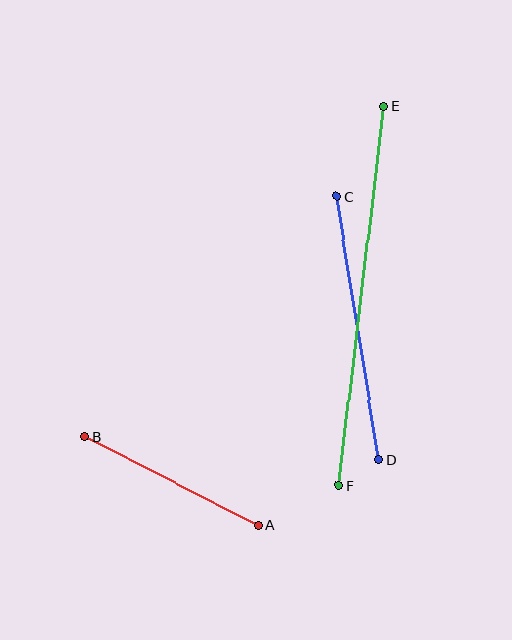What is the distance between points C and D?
The distance is approximately 267 pixels.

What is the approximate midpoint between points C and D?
The midpoint is at approximately (358, 328) pixels.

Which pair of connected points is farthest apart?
Points E and F are farthest apart.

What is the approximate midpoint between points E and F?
The midpoint is at approximately (361, 296) pixels.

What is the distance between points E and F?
The distance is approximately 382 pixels.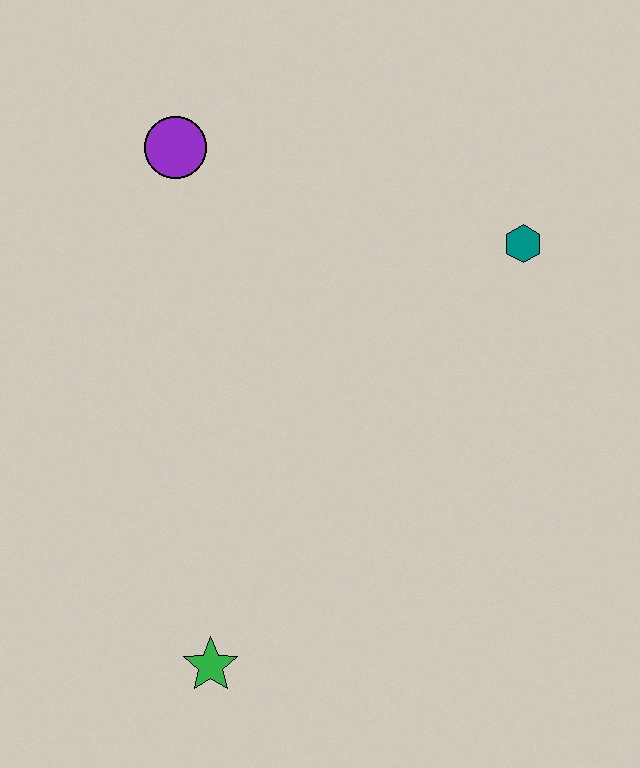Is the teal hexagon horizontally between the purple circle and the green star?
No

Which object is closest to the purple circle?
The teal hexagon is closest to the purple circle.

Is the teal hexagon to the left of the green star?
No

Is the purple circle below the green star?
No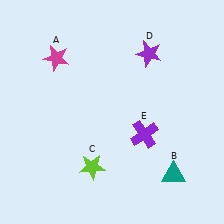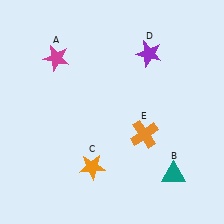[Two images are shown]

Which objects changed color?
C changed from lime to orange. E changed from purple to orange.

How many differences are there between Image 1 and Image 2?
There are 2 differences between the two images.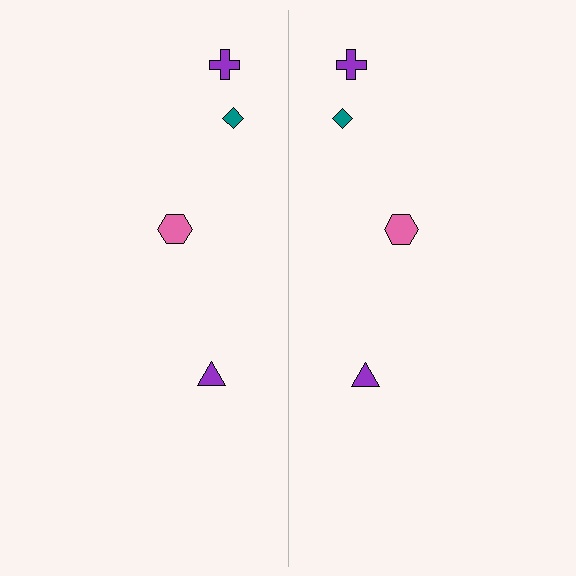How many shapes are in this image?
There are 8 shapes in this image.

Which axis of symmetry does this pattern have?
The pattern has a vertical axis of symmetry running through the center of the image.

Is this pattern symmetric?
Yes, this pattern has bilateral (reflection) symmetry.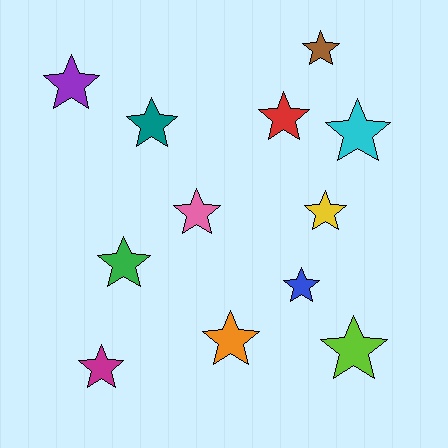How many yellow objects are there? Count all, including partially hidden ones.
There is 1 yellow object.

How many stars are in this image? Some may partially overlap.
There are 12 stars.